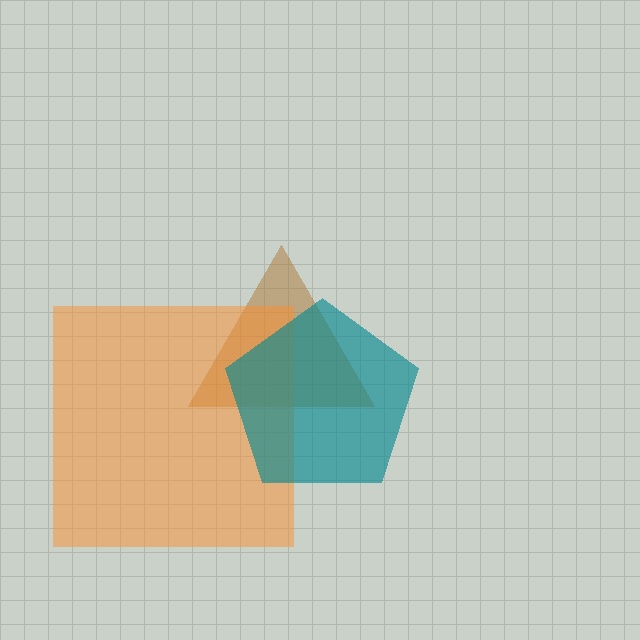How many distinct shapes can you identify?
There are 3 distinct shapes: a brown triangle, an orange square, a teal pentagon.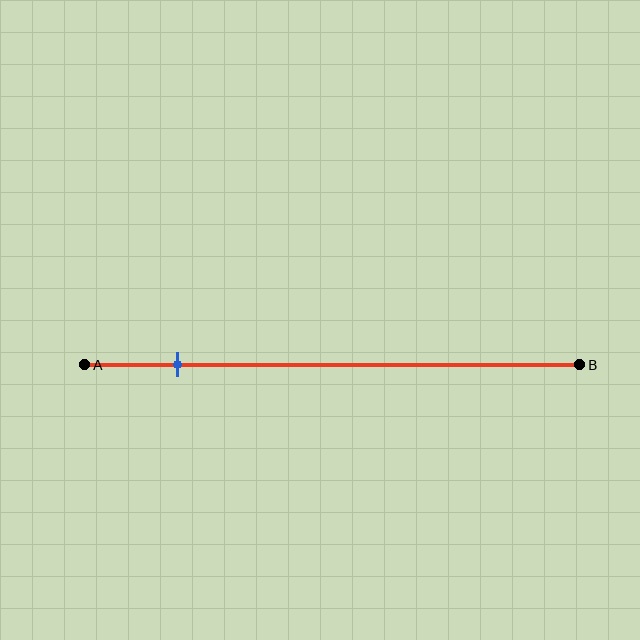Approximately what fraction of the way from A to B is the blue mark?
The blue mark is approximately 20% of the way from A to B.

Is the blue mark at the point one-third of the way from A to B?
No, the mark is at about 20% from A, not at the 33% one-third point.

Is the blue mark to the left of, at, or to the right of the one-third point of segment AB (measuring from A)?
The blue mark is to the left of the one-third point of segment AB.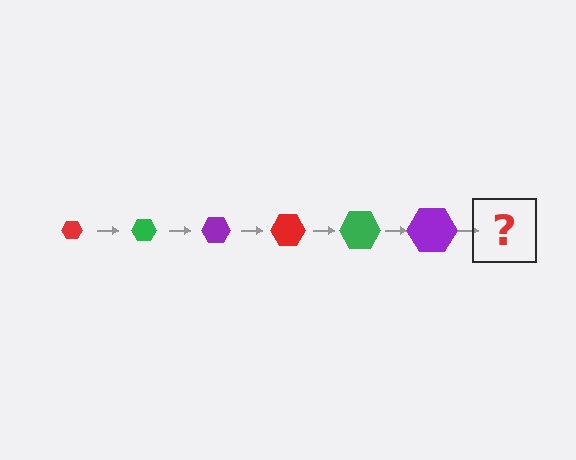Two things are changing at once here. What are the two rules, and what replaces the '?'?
The two rules are that the hexagon grows larger each step and the color cycles through red, green, and purple. The '?' should be a red hexagon, larger than the previous one.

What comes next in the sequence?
The next element should be a red hexagon, larger than the previous one.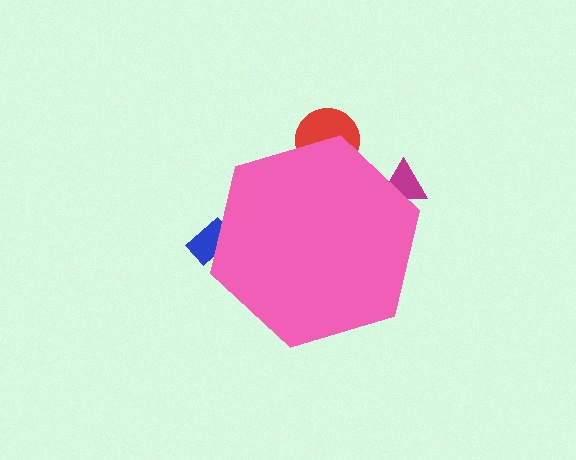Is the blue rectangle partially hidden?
Yes, the blue rectangle is partially hidden behind the pink hexagon.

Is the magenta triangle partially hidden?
Yes, the magenta triangle is partially hidden behind the pink hexagon.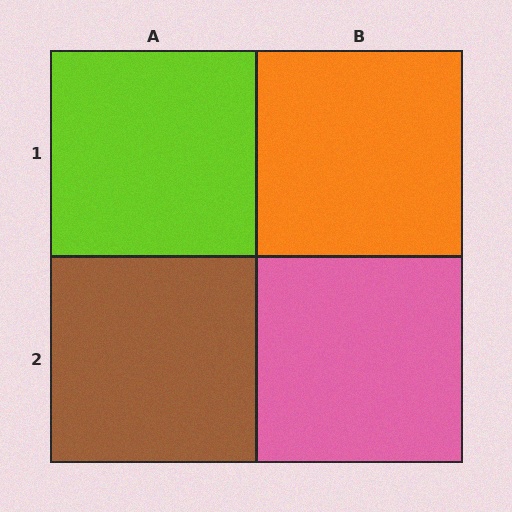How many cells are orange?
1 cell is orange.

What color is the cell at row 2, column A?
Brown.